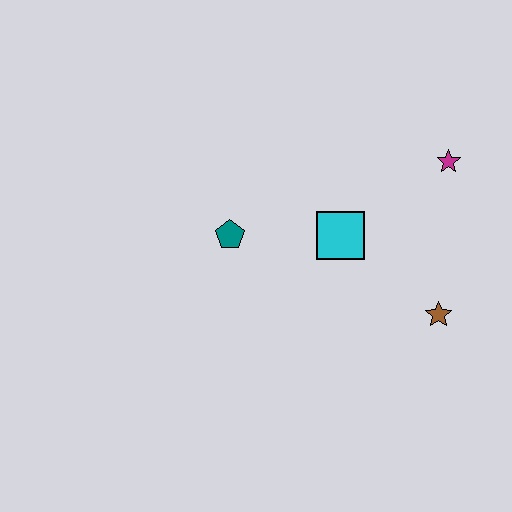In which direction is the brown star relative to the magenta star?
The brown star is below the magenta star.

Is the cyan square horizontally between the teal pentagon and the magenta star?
Yes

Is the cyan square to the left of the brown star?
Yes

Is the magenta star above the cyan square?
Yes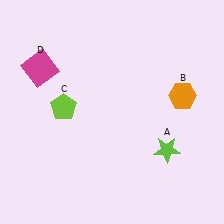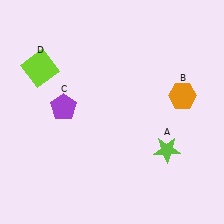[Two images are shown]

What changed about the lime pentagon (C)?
In Image 1, C is lime. In Image 2, it changed to purple.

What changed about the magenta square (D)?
In Image 1, D is magenta. In Image 2, it changed to lime.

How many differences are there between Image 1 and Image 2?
There are 2 differences between the two images.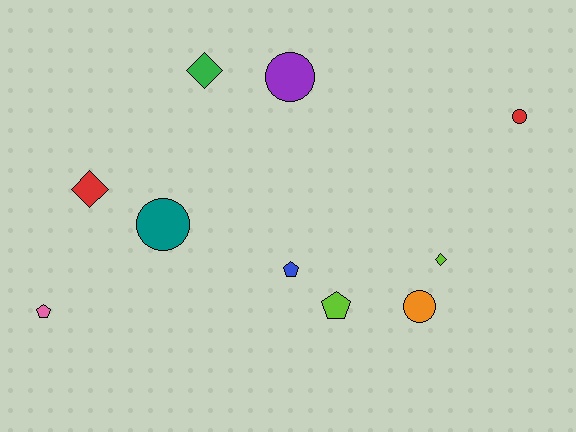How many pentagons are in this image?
There are 3 pentagons.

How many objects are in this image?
There are 10 objects.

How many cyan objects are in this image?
There are no cyan objects.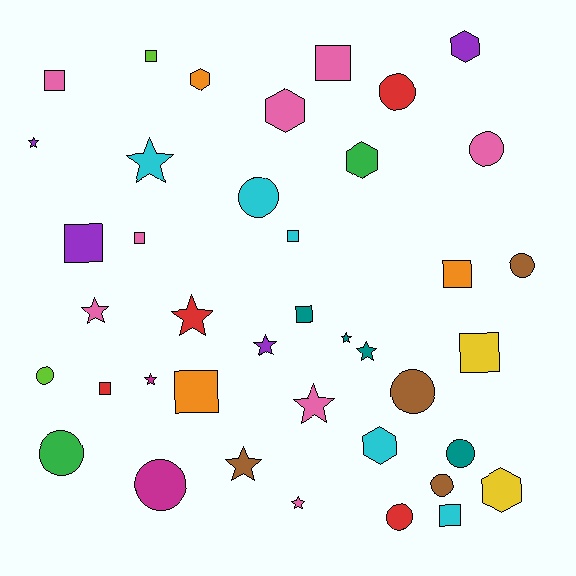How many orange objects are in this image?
There are 3 orange objects.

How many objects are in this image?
There are 40 objects.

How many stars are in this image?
There are 11 stars.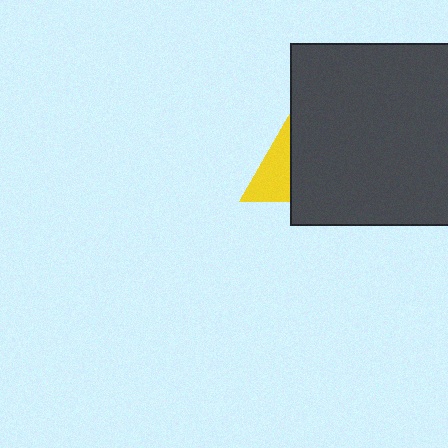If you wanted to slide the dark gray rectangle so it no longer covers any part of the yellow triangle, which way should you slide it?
Slide it right — that is the most direct way to separate the two shapes.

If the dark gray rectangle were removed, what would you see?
You would see the complete yellow triangle.